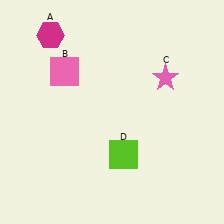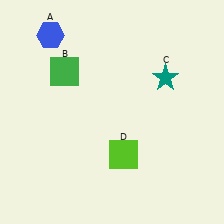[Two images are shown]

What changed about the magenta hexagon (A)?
In Image 1, A is magenta. In Image 2, it changed to blue.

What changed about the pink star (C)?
In Image 1, C is pink. In Image 2, it changed to teal.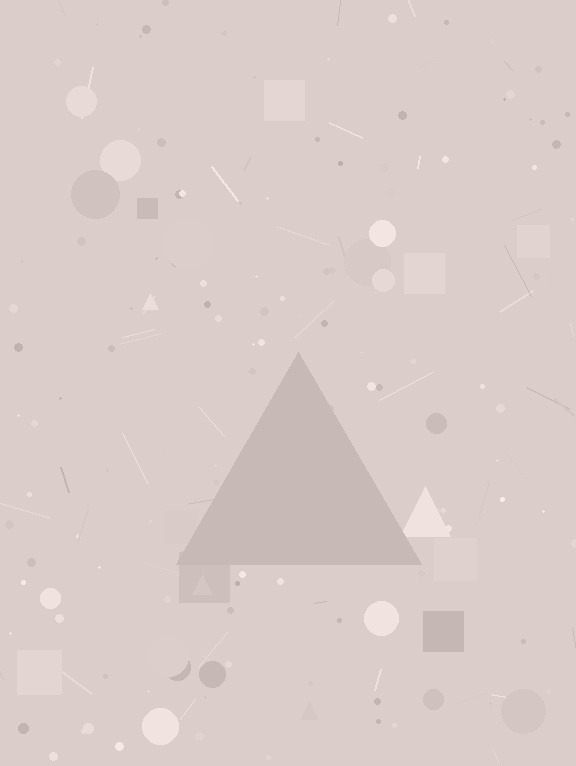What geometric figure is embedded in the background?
A triangle is embedded in the background.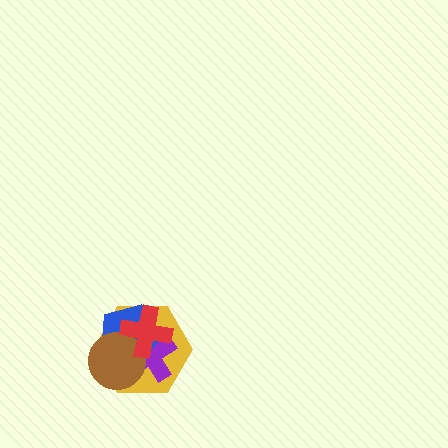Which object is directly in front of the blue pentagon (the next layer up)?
The brown circle is directly in front of the blue pentagon.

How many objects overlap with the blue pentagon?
4 objects overlap with the blue pentagon.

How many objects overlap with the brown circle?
4 objects overlap with the brown circle.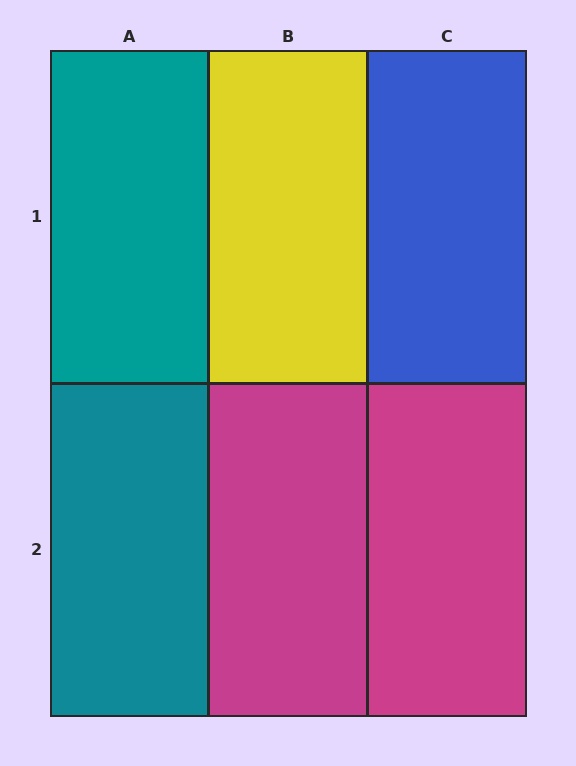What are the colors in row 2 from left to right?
Teal, magenta, magenta.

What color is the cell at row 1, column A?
Teal.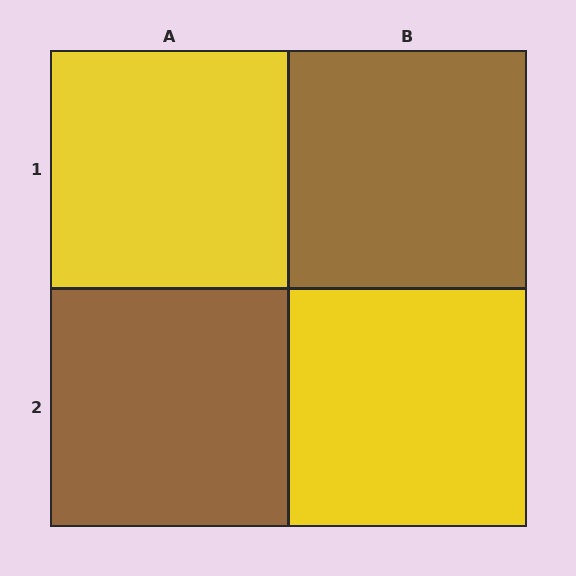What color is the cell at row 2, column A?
Brown.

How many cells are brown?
2 cells are brown.